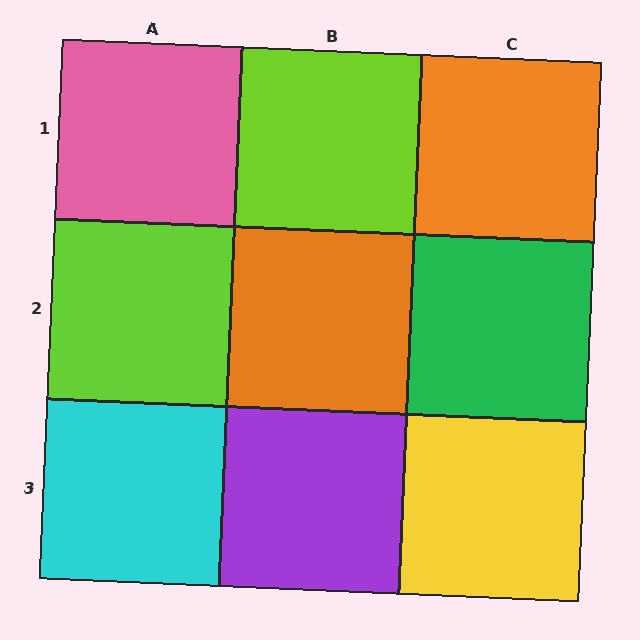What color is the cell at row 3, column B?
Purple.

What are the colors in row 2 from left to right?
Lime, orange, green.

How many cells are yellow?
1 cell is yellow.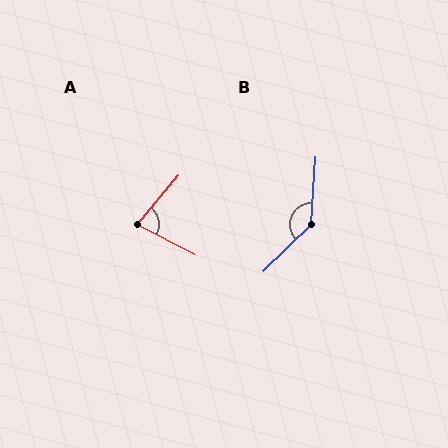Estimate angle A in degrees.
Approximately 77 degrees.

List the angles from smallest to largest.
A (77°), B (138°).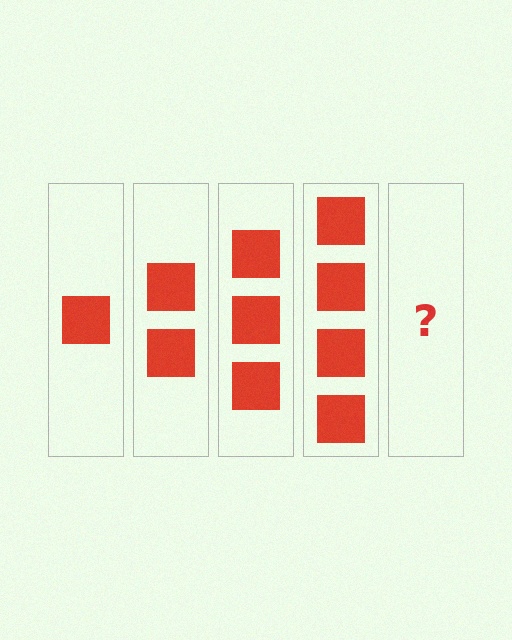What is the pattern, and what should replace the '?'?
The pattern is that each step adds one more square. The '?' should be 5 squares.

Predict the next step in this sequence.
The next step is 5 squares.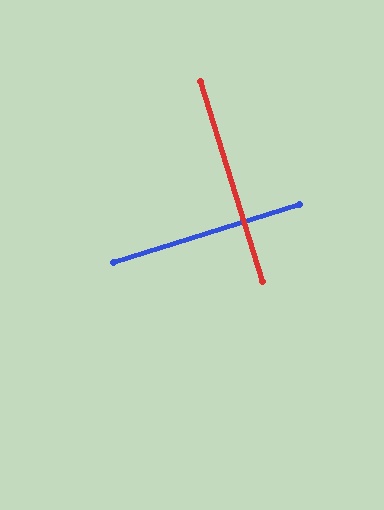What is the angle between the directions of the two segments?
Approximately 90 degrees.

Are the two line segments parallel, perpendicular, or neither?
Perpendicular — they meet at approximately 90°.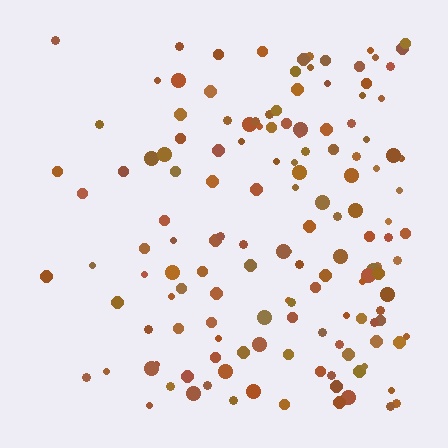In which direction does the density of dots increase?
From left to right, with the right side densest.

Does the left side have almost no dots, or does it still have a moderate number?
Still a moderate number, just noticeably fewer than the right.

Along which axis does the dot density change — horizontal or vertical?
Horizontal.